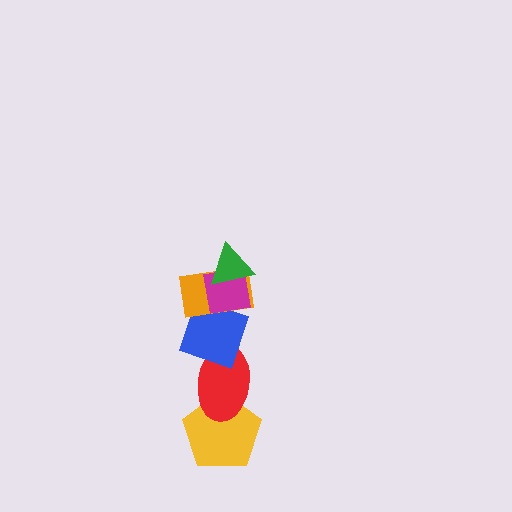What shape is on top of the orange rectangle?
The magenta square is on top of the orange rectangle.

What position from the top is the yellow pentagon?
The yellow pentagon is 6th from the top.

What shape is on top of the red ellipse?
The blue diamond is on top of the red ellipse.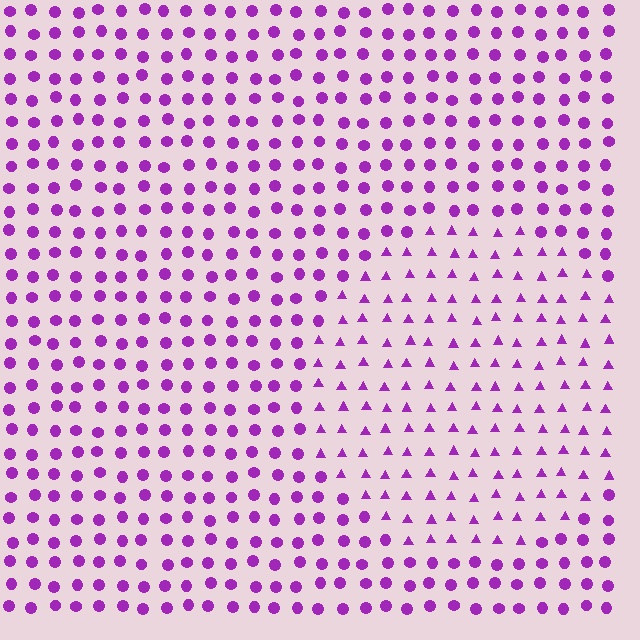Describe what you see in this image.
The image is filled with small purple elements arranged in a uniform grid. A circle-shaped region contains triangles, while the surrounding area contains circles. The boundary is defined purely by the change in element shape.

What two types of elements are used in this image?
The image uses triangles inside the circle region and circles outside it.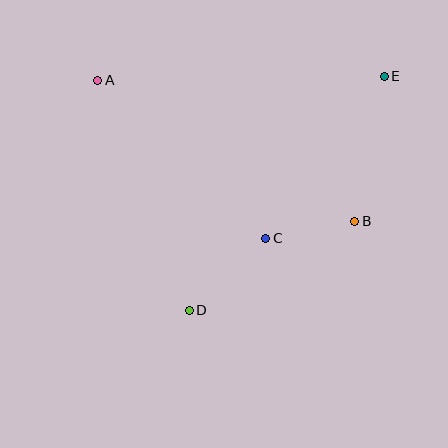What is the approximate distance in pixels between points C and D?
The distance between C and D is approximately 105 pixels.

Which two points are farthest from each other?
Points D and E are farthest from each other.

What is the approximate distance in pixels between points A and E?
The distance between A and E is approximately 286 pixels.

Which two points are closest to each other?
Points B and C are closest to each other.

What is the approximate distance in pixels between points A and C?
The distance between A and C is approximately 230 pixels.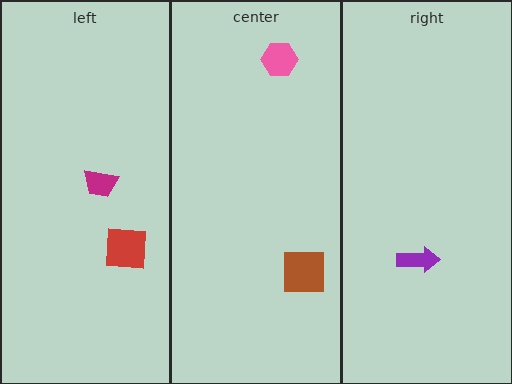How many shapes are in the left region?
2.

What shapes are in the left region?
The magenta trapezoid, the red square.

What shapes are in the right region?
The purple arrow.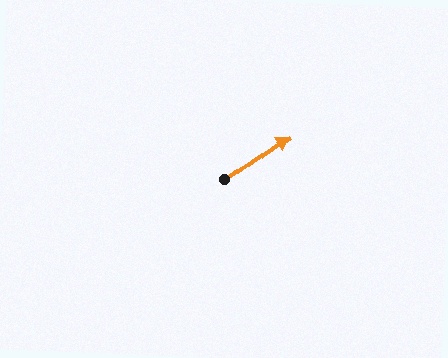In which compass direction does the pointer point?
Northeast.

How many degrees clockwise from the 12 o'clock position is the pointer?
Approximately 55 degrees.